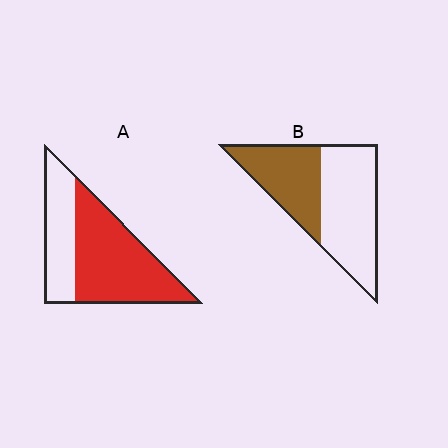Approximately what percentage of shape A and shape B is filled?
A is approximately 65% and B is approximately 40%.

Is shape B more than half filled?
No.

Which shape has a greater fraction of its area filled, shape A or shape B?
Shape A.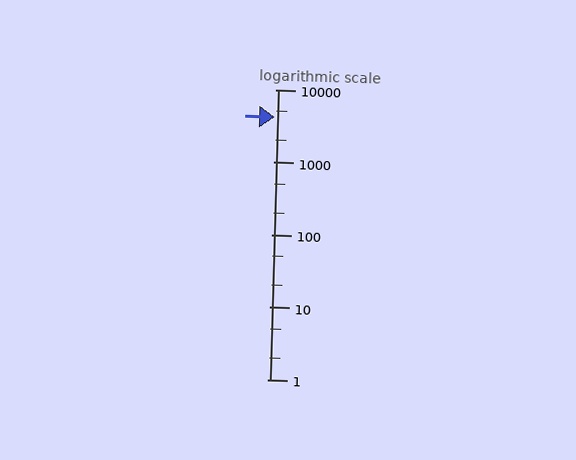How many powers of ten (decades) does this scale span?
The scale spans 4 decades, from 1 to 10000.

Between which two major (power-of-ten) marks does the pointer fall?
The pointer is between 1000 and 10000.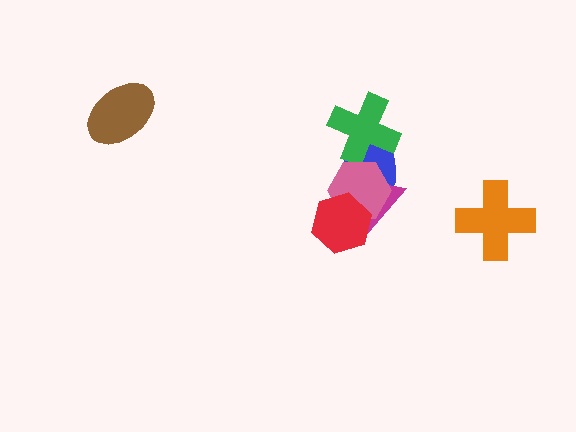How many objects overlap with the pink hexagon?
4 objects overlap with the pink hexagon.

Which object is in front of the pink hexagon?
The red hexagon is in front of the pink hexagon.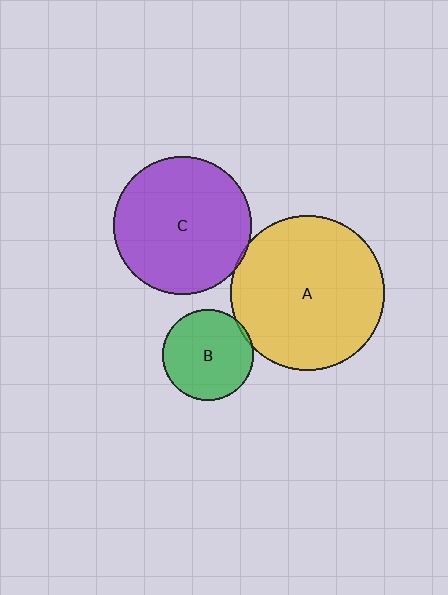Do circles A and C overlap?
Yes.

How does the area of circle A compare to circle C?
Approximately 1.2 times.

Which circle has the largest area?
Circle A (yellow).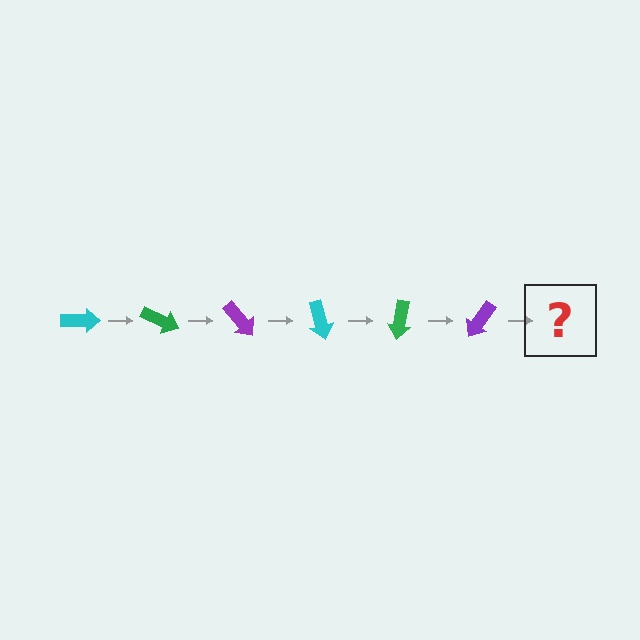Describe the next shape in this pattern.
It should be a cyan arrow, rotated 150 degrees from the start.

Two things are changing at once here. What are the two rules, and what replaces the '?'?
The two rules are that it rotates 25 degrees each step and the color cycles through cyan, green, and purple. The '?' should be a cyan arrow, rotated 150 degrees from the start.